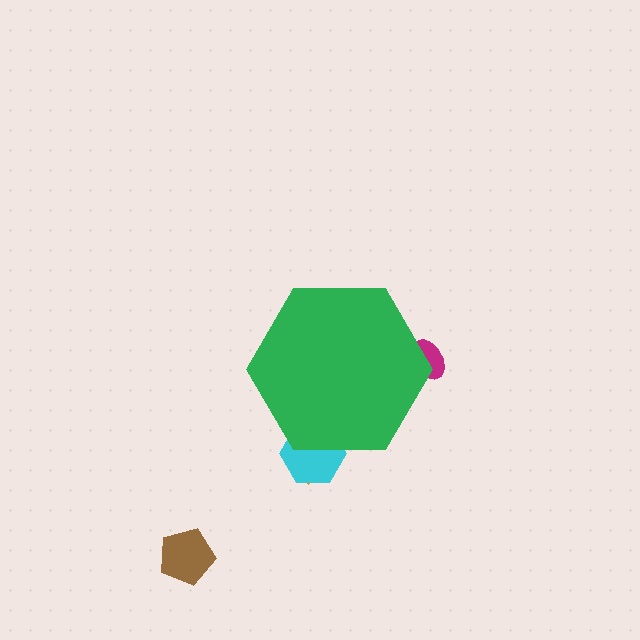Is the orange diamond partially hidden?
Yes, the orange diamond is partially hidden behind the green hexagon.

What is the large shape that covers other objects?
A green hexagon.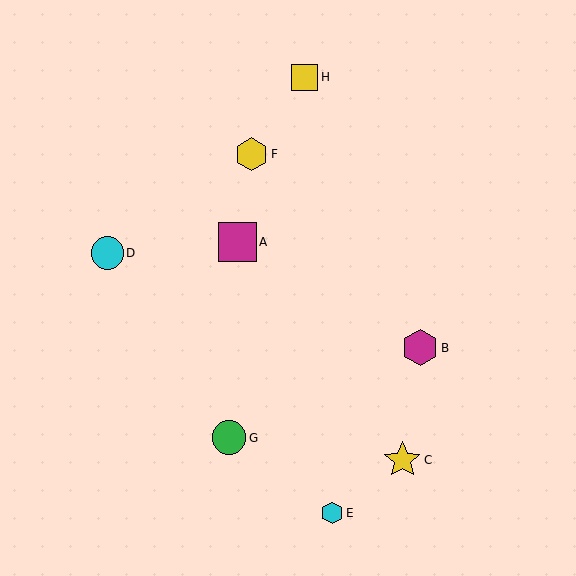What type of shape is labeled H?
Shape H is a yellow square.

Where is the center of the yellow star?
The center of the yellow star is at (402, 460).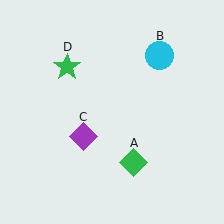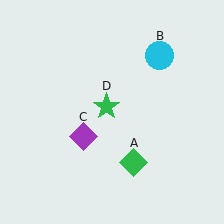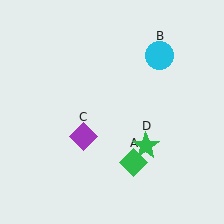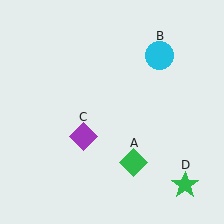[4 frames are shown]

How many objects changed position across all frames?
1 object changed position: green star (object D).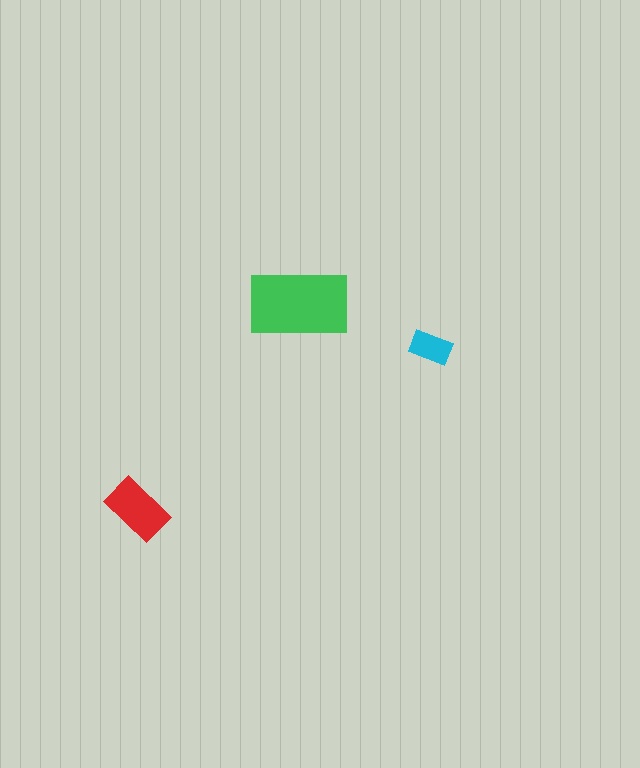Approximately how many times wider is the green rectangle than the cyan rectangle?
About 2.5 times wider.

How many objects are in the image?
There are 3 objects in the image.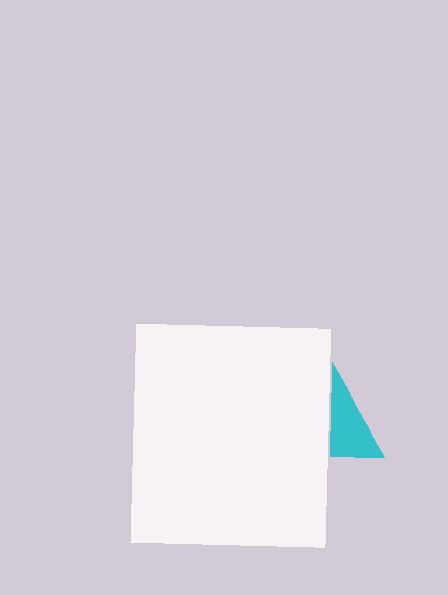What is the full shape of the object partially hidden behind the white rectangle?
The partially hidden object is a cyan triangle.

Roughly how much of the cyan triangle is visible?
A small part of it is visible (roughly 42%).